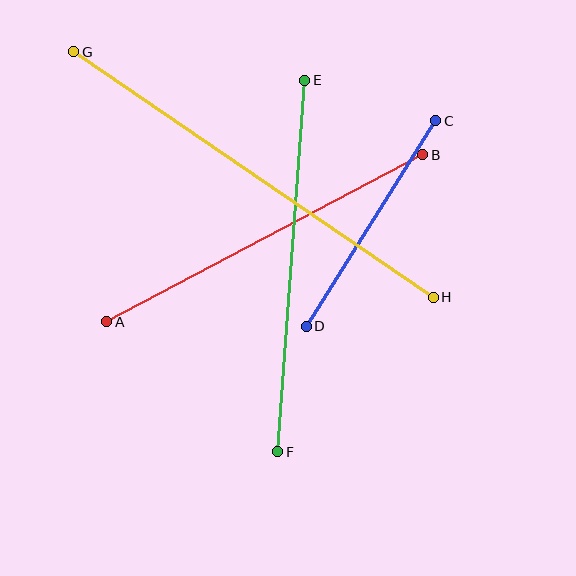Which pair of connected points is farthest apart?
Points G and H are farthest apart.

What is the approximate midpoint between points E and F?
The midpoint is at approximately (291, 266) pixels.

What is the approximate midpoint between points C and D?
The midpoint is at approximately (371, 224) pixels.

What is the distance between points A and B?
The distance is approximately 357 pixels.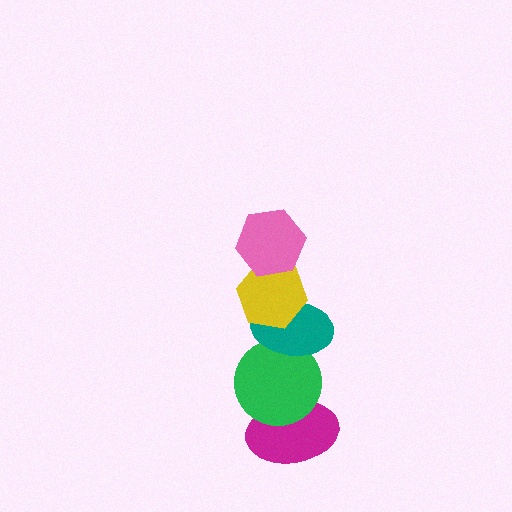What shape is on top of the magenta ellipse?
The green circle is on top of the magenta ellipse.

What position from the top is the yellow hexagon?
The yellow hexagon is 2nd from the top.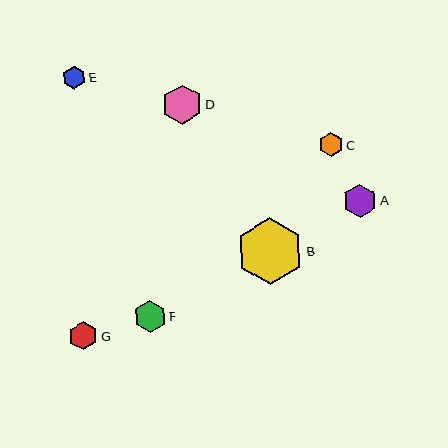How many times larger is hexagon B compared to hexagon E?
Hexagon B is approximately 2.9 times the size of hexagon E.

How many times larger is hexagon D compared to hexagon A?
Hexagon D is approximately 1.2 times the size of hexagon A.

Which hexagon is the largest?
Hexagon B is the largest with a size of approximately 67 pixels.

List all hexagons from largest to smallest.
From largest to smallest: B, D, A, F, G, C, E.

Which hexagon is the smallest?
Hexagon E is the smallest with a size of approximately 23 pixels.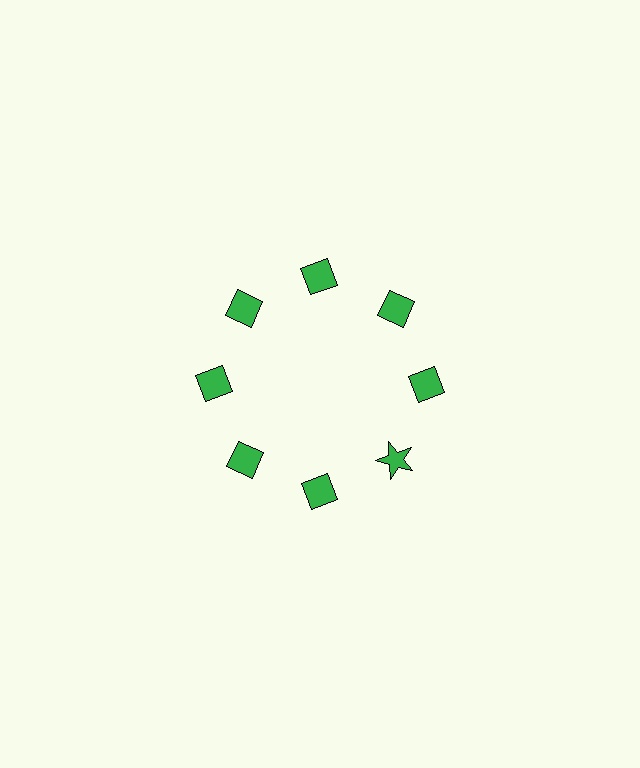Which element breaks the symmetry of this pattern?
The green star at roughly the 4 o'clock position breaks the symmetry. All other shapes are green diamonds.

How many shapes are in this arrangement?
There are 8 shapes arranged in a ring pattern.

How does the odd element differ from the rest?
It has a different shape: star instead of diamond.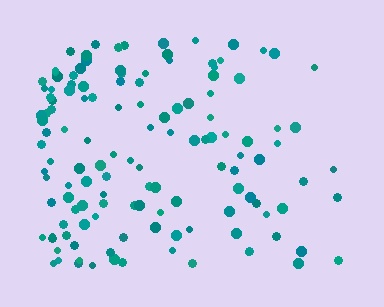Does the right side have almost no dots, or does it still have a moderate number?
Still a moderate number, just noticeably fewer than the left.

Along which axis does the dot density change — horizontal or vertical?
Horizontal.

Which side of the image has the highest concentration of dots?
The left.